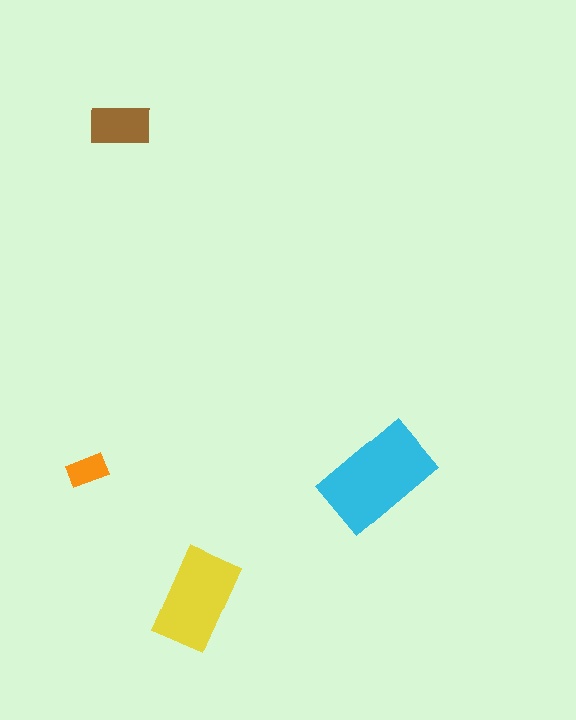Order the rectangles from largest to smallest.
the cyan one, the yellow one, the brown one, the orange one.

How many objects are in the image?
There are 4 objects in the image.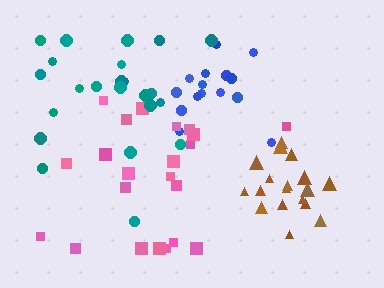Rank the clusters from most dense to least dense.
blue, brown, teal, pink.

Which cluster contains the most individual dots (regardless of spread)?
Teal (23).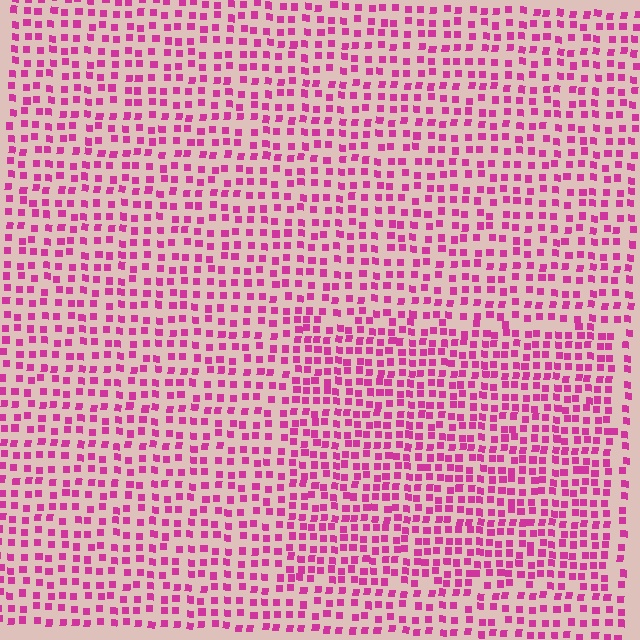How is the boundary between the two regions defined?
The boundary is defined by a change in element density (approximately 1.5x ratio). All elements are the same color, size, and shape.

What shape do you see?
I see a rectangle.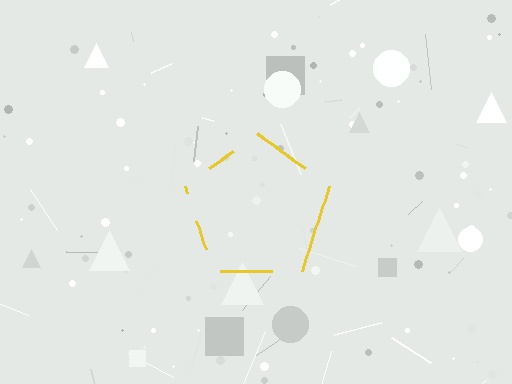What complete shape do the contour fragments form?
The contour fragments form a pentagon.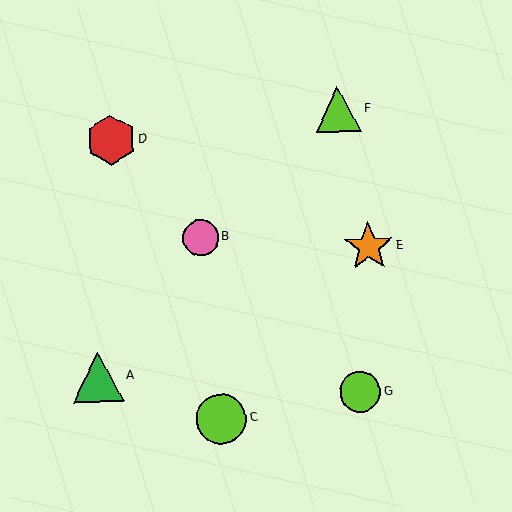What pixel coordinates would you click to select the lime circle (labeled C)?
Click at (222, 419) to select the lime circle C.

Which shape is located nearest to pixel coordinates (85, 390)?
The green triangle (labeled A) at (98, 377) is nearest to that location.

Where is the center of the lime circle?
The center of the lime circle is at (360, 392).